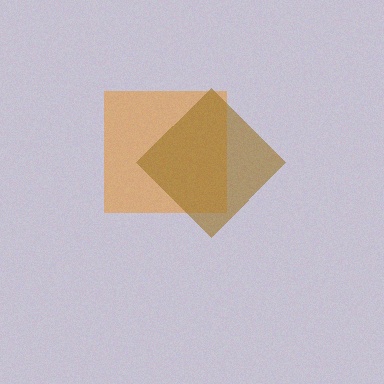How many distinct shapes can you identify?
There are 2 distinct shapes: an orange square, a brown diamond.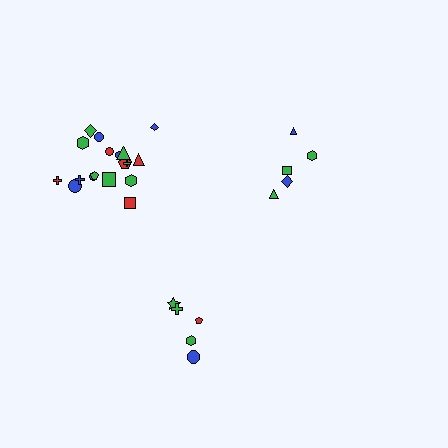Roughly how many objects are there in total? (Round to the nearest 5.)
Roughly 30 objects in total.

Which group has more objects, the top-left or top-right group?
The top-left group.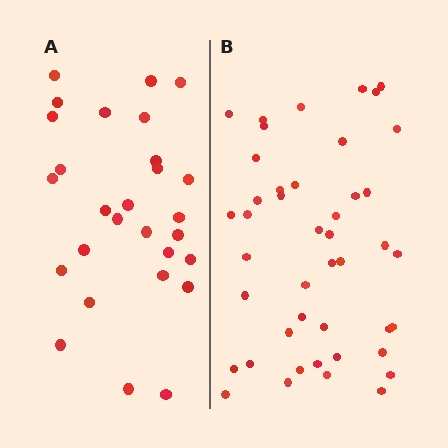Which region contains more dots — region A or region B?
Region B (the right region) has more dots.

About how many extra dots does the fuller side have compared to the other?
Region B has approximately 15 more dots than region A.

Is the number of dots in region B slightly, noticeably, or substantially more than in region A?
Region B has substantially more. The ratio is roughly 1.6 to 1.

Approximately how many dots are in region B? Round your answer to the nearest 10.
About 40 dots. (The exact count is 44, which rounds to 40.)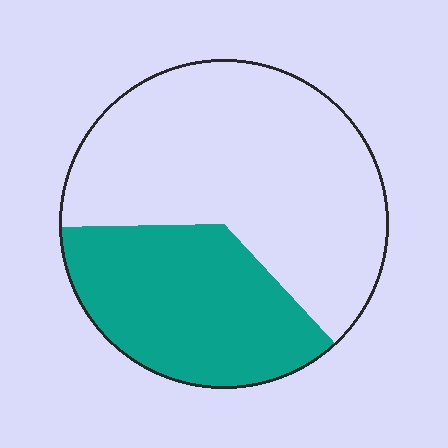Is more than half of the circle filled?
No.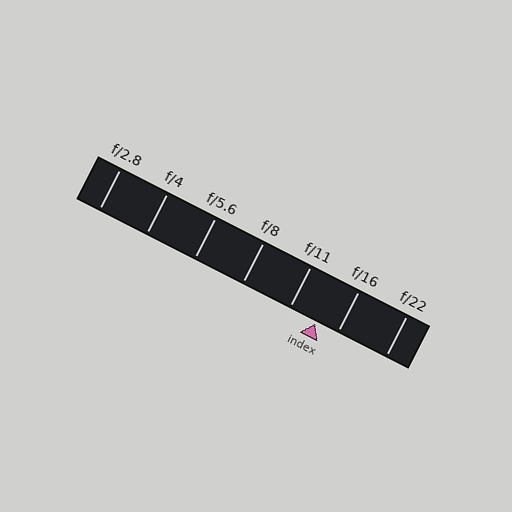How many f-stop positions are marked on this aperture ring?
There are 7 f-stop positions marked.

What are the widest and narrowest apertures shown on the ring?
The widest aperture shown is f/2.8 and the narrowest is f/22.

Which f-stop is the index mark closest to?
The index mark is closest to f/16.